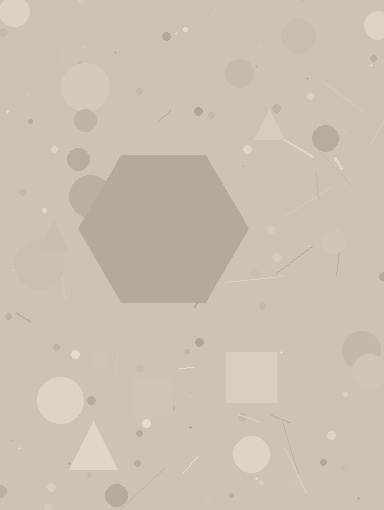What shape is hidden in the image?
A hexagon is hidden in the image.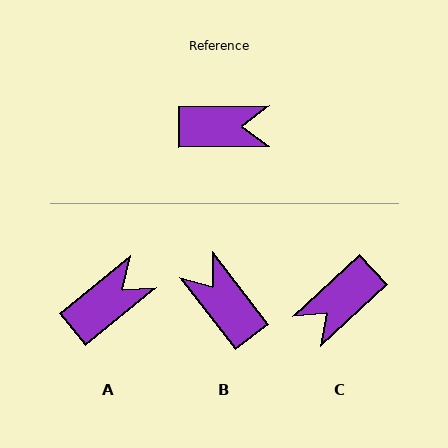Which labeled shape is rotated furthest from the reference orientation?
C, about 138 degrees away.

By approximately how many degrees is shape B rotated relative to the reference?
Approximately 127 degrees counter-clockwise.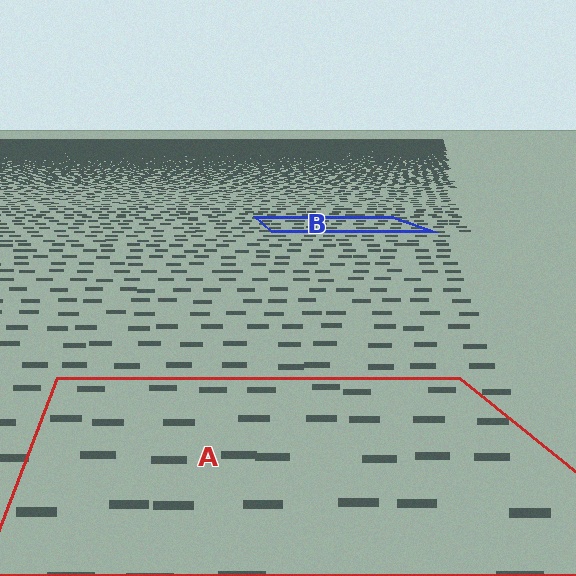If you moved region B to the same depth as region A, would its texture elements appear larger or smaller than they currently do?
They would appear larger. At a closer depth, the same texture elements are projected at a bigger on-screen size.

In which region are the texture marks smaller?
The texture marks are smaller in region B, because it is farther away.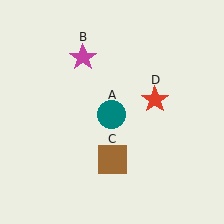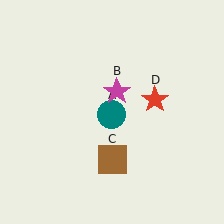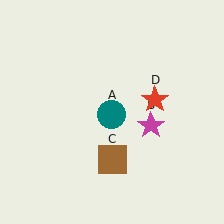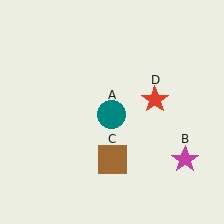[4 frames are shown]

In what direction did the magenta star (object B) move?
The magenta star (object B) moved down and to the right.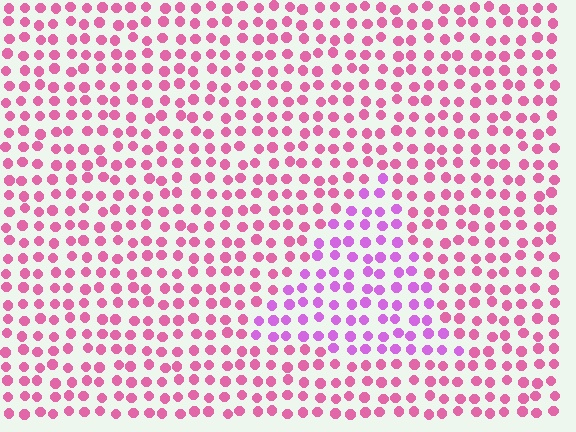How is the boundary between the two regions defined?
The boundary is defined purely by a slight shift in hue (about 34 degrees). Spacing, size, and orientation are identical on both sides.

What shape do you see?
I see a triangle.